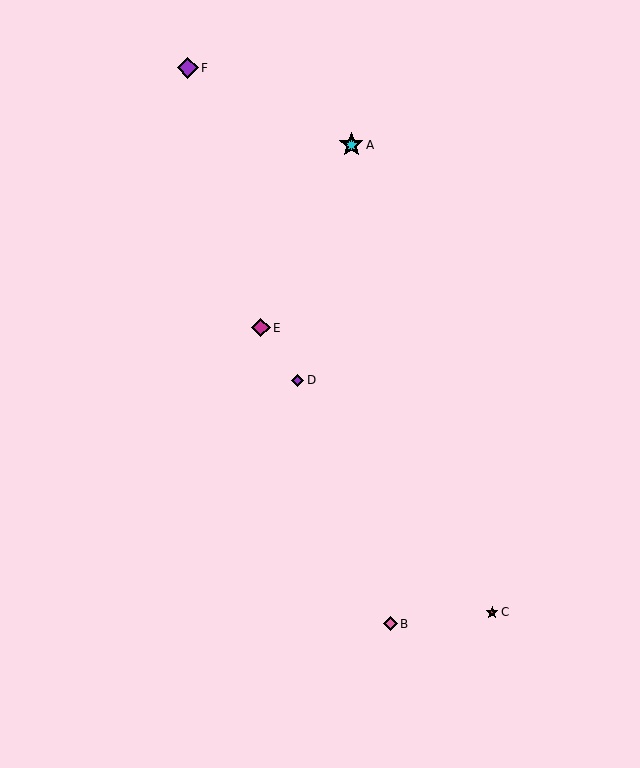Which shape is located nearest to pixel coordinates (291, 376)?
The purple diamond (labeled D) at (298, 380) is nearest to that location.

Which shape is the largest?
The cyan star (labeled A) is the largest.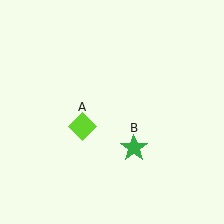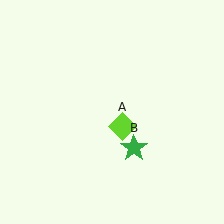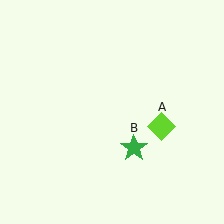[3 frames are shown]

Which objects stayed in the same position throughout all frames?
Green star (object B) remained stationary.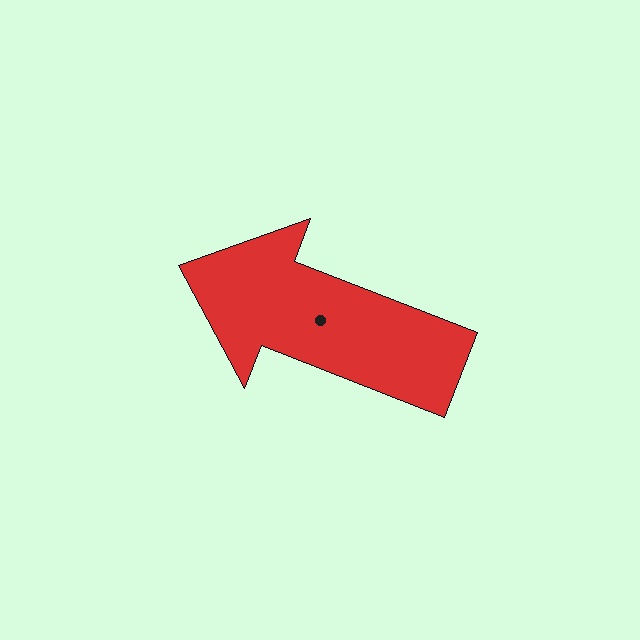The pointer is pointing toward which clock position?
Roughly 10 o'clock.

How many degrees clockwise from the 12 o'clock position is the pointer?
Approximately 291 degrees.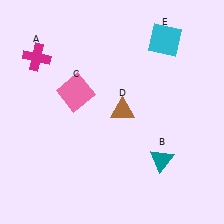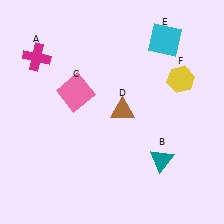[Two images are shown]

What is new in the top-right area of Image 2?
A yellow hexagon (F) was added in the top-right area of Image 2.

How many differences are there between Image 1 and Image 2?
There is 1 difference between the two images.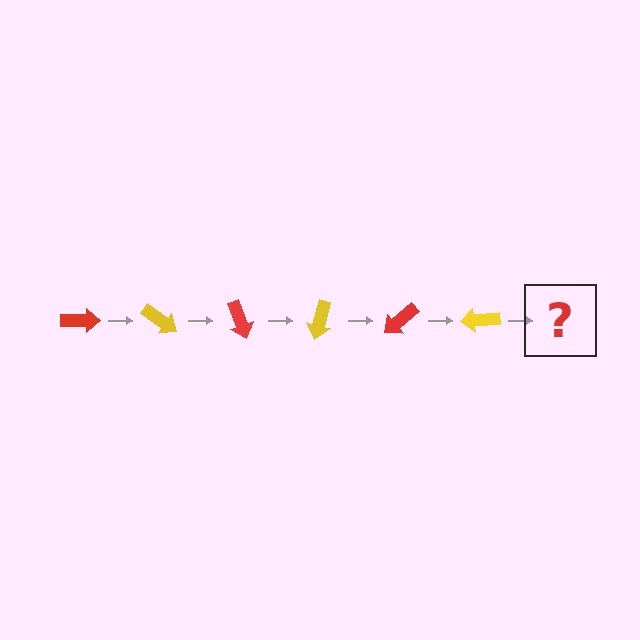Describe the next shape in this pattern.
It should be a red arrow, rotated 210 degrees from the start.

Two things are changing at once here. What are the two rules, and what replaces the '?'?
The two rules are that it rotates 35 degrees each step and the color cycles through red and yellow. The '?' should be a red arrow, rotated 210 degrees from the start.